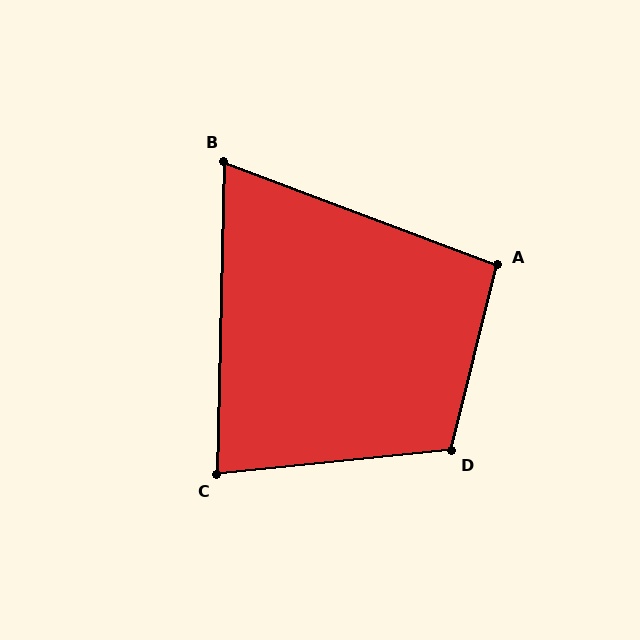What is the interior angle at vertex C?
Approximately 83 degrees (acute).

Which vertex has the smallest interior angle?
B, at approximately 71 degrees.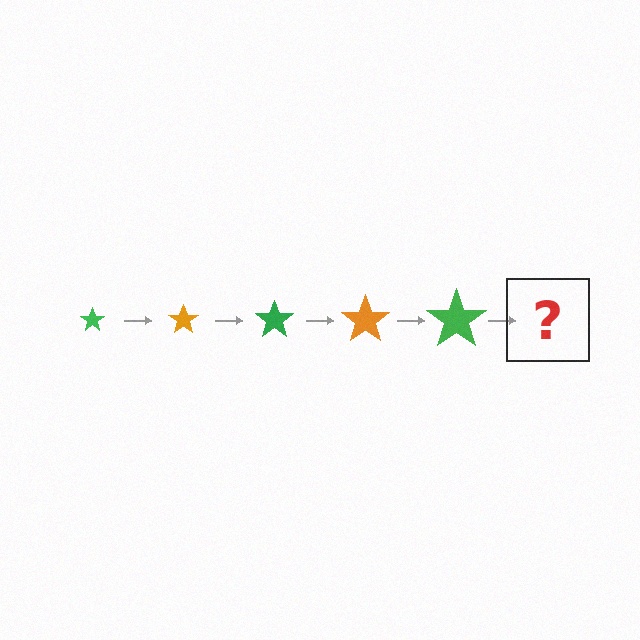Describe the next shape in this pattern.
It should be an orange star, larger than the previous one.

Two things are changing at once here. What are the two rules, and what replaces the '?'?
The two rules are that the star grows larger each step and the color cycles through green and orange. The '?' should be an orange star, larger than the previous one.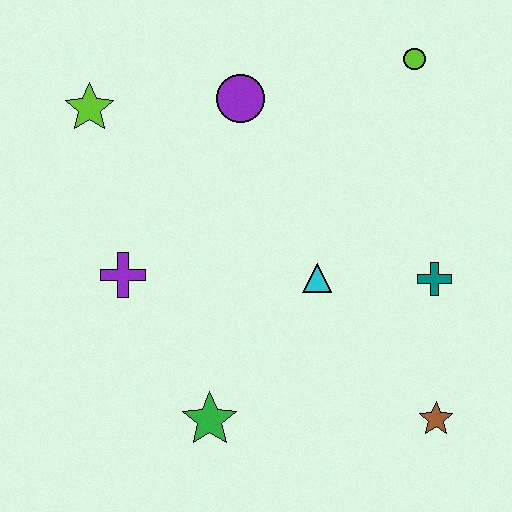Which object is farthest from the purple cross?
The lime circle is farthest from the purple cross.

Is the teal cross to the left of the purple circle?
No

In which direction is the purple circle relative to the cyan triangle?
The purple circle is above the cyan triangle.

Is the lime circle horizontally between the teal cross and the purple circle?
Yes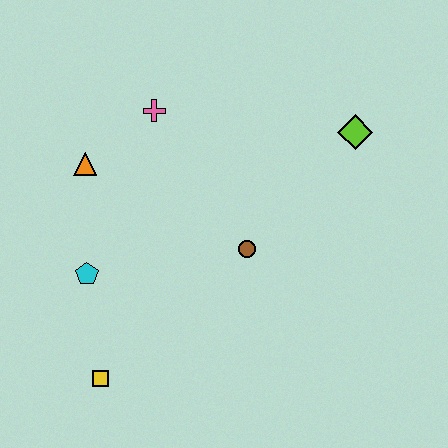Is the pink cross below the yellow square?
No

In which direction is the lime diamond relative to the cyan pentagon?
The lime diamond is to the right of the cyan pentagon.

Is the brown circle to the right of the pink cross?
Yes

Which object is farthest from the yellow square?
The lime diamond is farthest from the yellow square.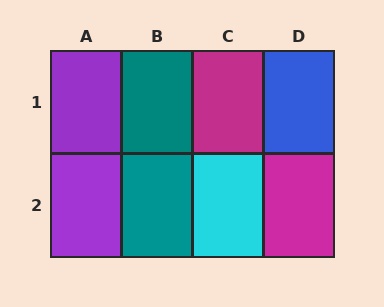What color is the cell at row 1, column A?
Purple.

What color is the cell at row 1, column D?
Blue.